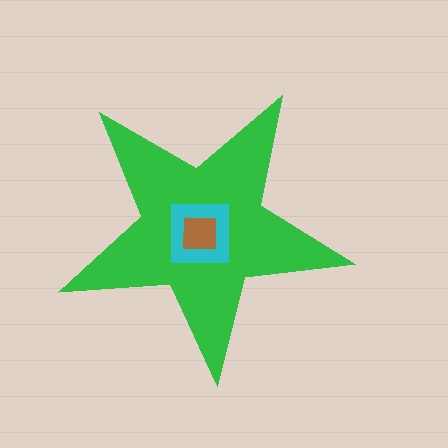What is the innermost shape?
The brown square.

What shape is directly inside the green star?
The cyan square.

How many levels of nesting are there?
3.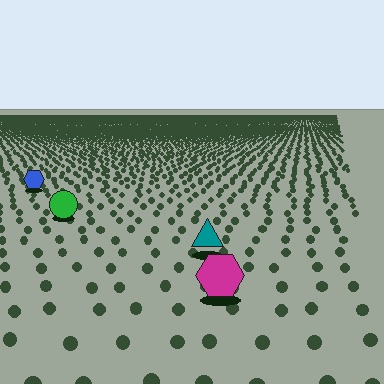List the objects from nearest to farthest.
From nearest to farthest: the magenta hexagon, the teal triangle, the green circle, the blue hexagon.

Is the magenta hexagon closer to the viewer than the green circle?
Yes. The magenta hexagon is closer — you can tell from the texture gradient: the ground texture is coarser near it.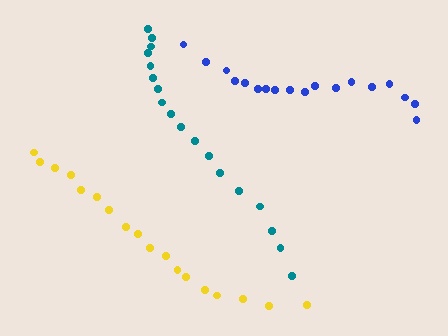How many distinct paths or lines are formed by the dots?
There are 3 distinct paths.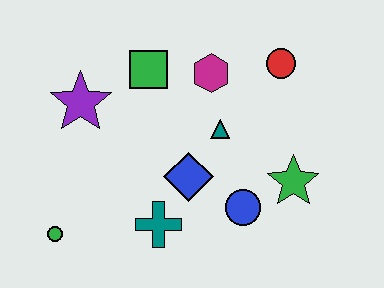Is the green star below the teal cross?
No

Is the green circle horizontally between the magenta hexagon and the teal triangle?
No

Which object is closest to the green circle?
The teal cross is closest to the green circle.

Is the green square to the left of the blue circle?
Yes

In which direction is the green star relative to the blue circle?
The green star is to the right of the blue circle.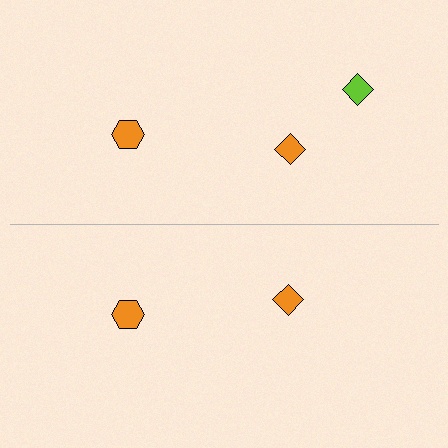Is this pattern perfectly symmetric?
No, the pattern is not perfectly symmetric. A lime diamond is missing from the bottom side.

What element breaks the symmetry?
A lime diamond is missing from the bottom side.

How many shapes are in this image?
There are 5 shapes in this image.